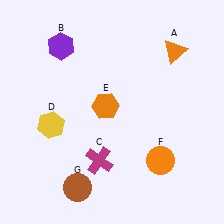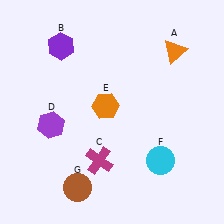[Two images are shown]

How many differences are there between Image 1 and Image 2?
There are 2 differences between the two images.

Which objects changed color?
D changed from yellow to purple. F changed from orange to cyan.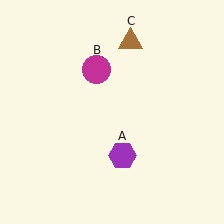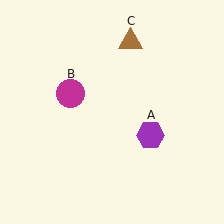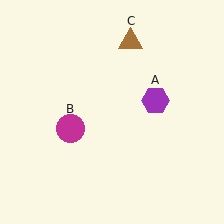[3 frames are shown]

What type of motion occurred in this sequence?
The purple hexagon (object A), magenta circle (object B) rotated counterclockwise around the center of the scene.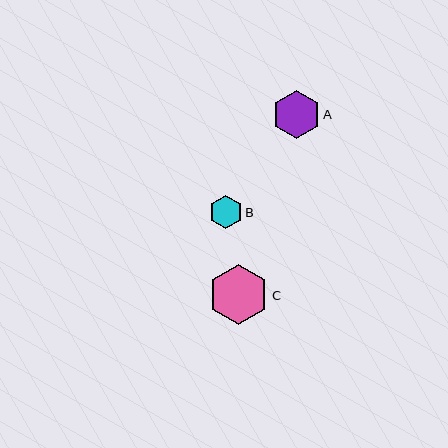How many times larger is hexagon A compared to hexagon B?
Hexagon A is approximately 1.4 times the size of hexagon B.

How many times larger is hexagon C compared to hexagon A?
Hexagon C is approximately 1.3 times the size of hexagon A.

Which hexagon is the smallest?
Hexagon B is the smallest with a size of approximately 33 pixels.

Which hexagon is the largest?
Hexagon C is the largest with a size of approximately 60 pixels.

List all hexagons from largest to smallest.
From largest to smallest: C, A, B.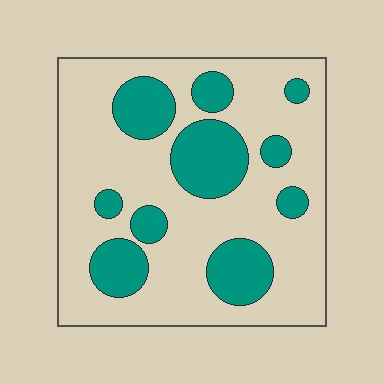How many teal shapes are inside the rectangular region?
10.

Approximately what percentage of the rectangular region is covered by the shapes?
Approximately 30%.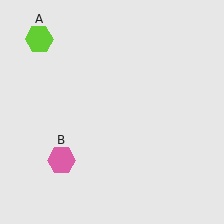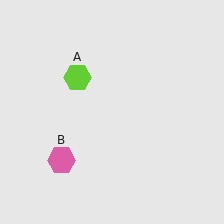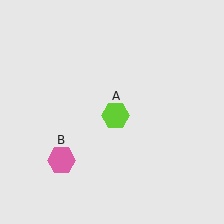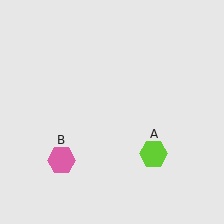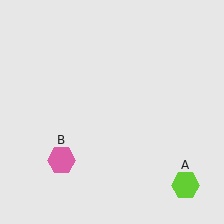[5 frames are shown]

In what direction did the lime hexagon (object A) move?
The lime hexagon (object A) moved down and to the right.